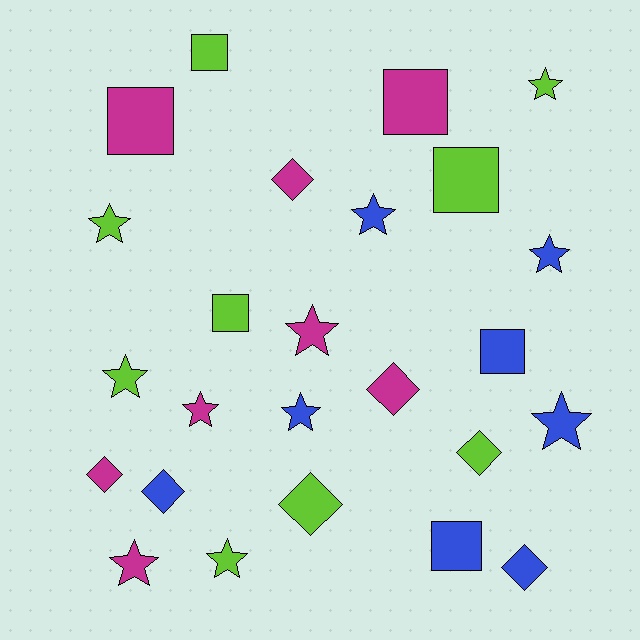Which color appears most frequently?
Lime, with 9 objects.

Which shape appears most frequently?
Star, with 11 objects.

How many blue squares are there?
There are 2 blue squares.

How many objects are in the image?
There are 25 objects.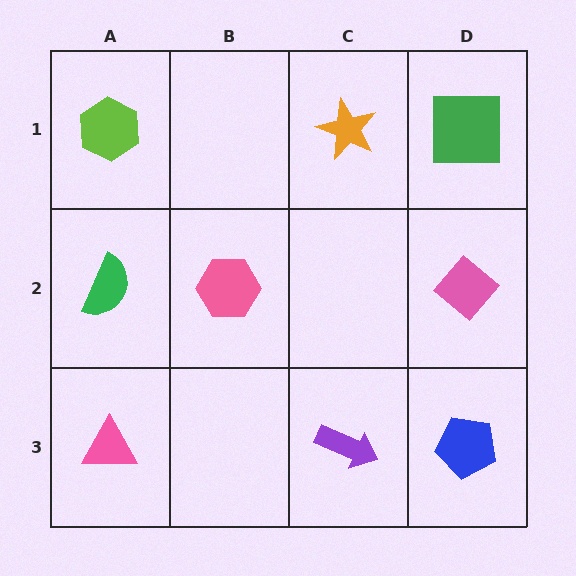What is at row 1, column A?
A lime hexagon.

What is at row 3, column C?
A purple arrow.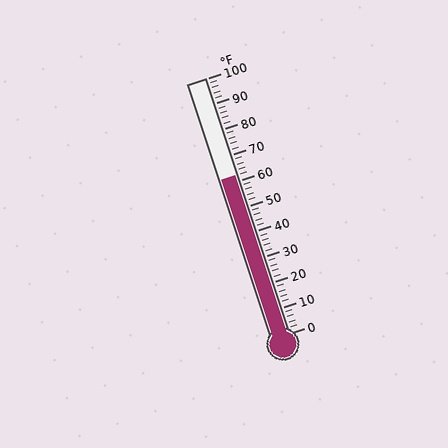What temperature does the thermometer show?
The thermometer shows approximately 62°F.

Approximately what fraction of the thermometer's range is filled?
The thermometer is filled to approximately 60% of its range.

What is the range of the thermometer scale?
The thermometer scale ranges from 0°F to 100°F.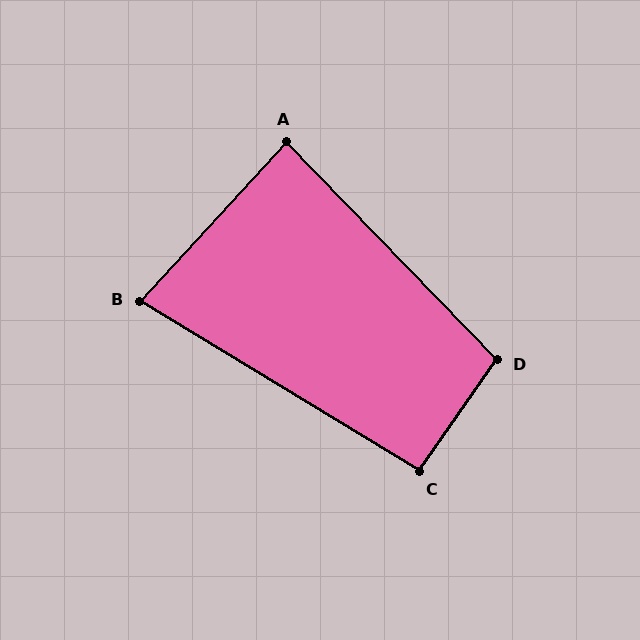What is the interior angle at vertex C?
Approximately 93 degrees (approximately right).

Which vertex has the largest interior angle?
D, at approximately 101 degrees.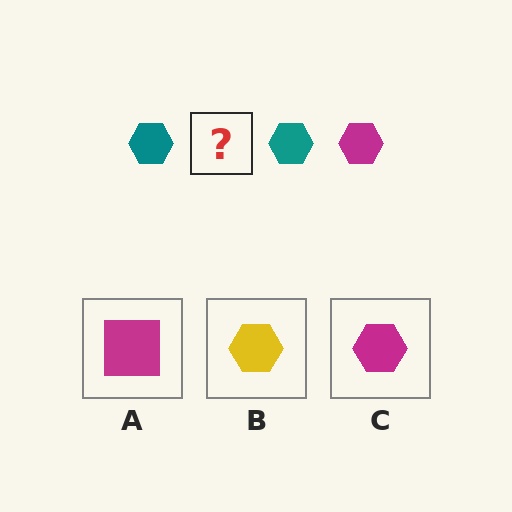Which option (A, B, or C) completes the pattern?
C.